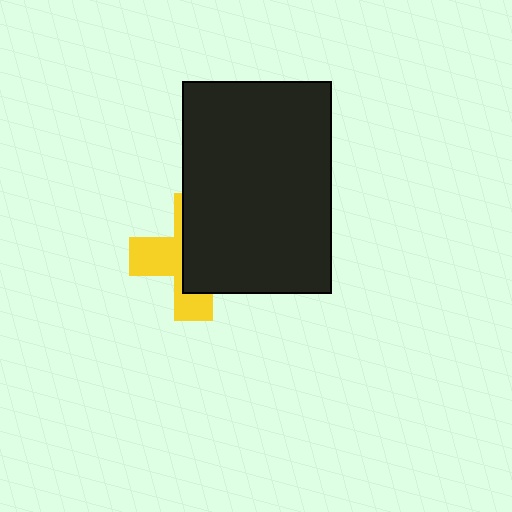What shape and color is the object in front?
The object in front is a black rectangle.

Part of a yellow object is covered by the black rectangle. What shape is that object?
It is a cross.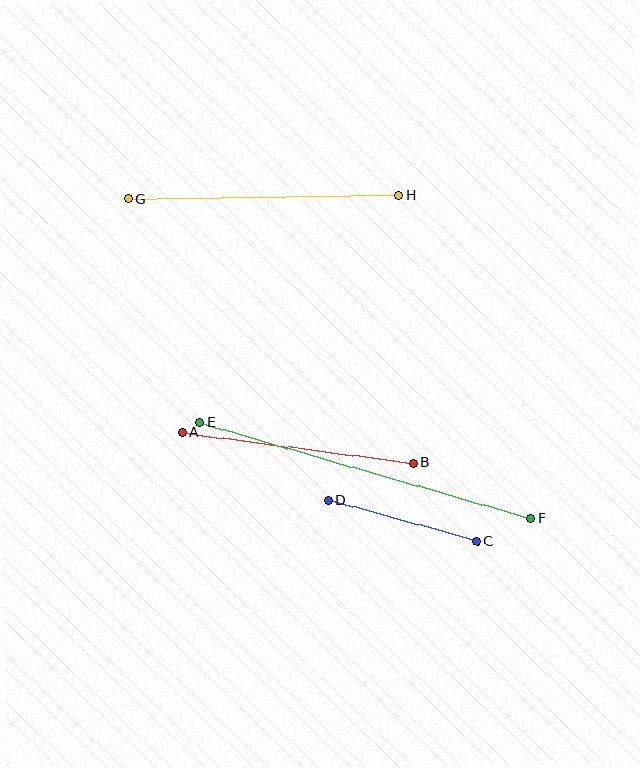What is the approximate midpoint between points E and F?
The midpoint is at approximately (365, 470) pixels.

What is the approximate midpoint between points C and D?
The midpoint is at approximately (402, 521) pixels.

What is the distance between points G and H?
The distance is approximately 270 pixels.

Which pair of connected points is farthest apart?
Points E and F are farthest apart.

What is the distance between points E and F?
The distance is approximately 345 pixels.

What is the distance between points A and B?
The distance is approximately 233 pixels.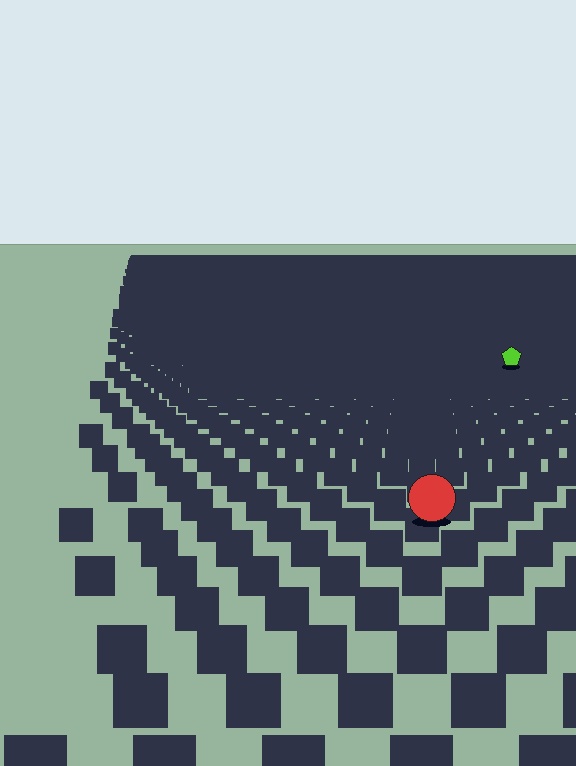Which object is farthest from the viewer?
The lime pentagon is farthest from the viewer. It appears smaller and the ground texture around it is denser.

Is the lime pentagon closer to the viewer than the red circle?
No. The red circle is closer — you can tell from the texture gradient: the ground texture is coarser near it.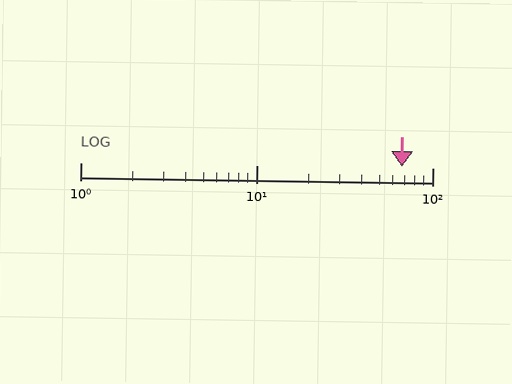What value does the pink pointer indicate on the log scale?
The pointer indicates approximately 67.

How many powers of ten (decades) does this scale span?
The scale spans 2 decades, from 1 to 100.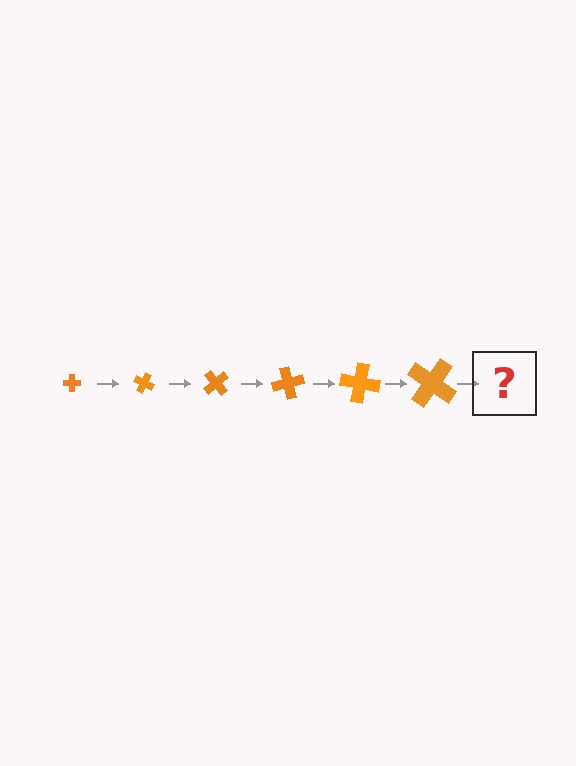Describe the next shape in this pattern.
It should be a cross, larger than the previous one and rotated 150 degrees from the start.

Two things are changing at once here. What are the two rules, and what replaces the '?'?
The two rules are that the cross grows larger each step and it rotates 25 degrees each step. The '?' should be a cross, larger than the previous one and rotated 150 degrees from the start.